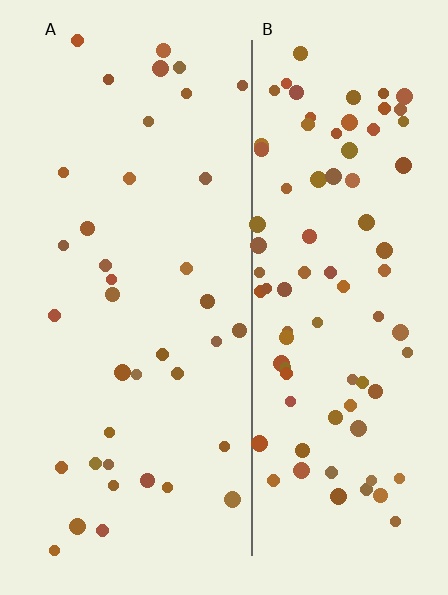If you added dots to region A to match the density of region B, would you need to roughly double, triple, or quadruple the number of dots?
Approximately double.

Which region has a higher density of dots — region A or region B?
B (the right).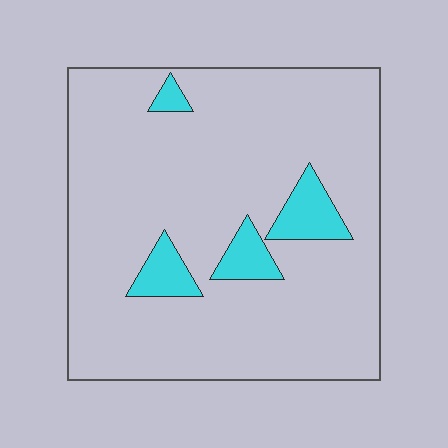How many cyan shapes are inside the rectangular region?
4.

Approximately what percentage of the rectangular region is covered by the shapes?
Approximately 10%.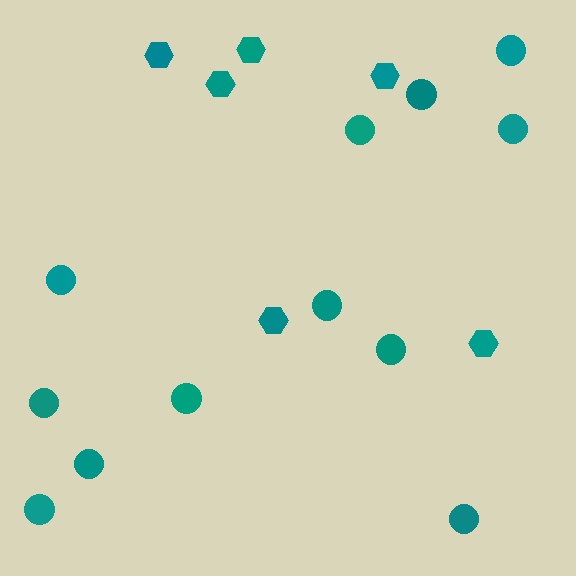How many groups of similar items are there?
There are 2 groups: one group of hexagons (6) and one group of circles (12).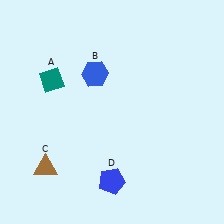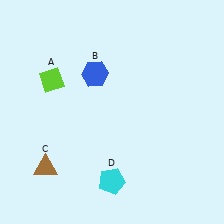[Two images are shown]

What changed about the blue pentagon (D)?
In Image 1, D is blue. In Image 2, it changed to cyan.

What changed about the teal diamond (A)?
In Image 1, A is teal. In Image 2, it changed to lime.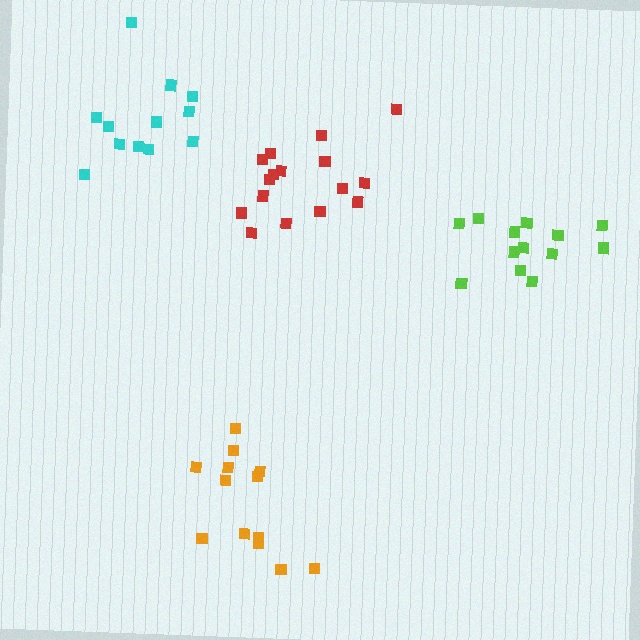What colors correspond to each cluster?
The clusters are colored: red, cyan, lime, orange.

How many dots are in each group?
Group 1: 16 dots, Group 2: 12 dots, Group 3: 13 dots, Group 4: 13 dots (54 total).